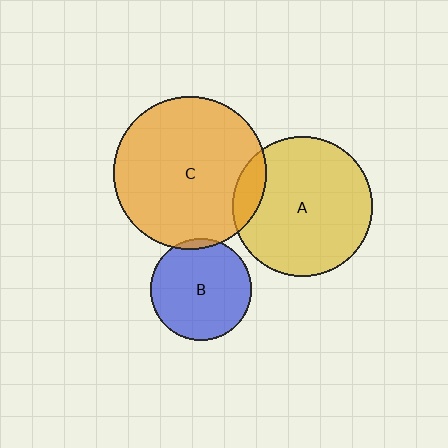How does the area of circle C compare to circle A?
Approximately 1.2 times.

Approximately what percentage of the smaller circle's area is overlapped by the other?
Approximately 10%.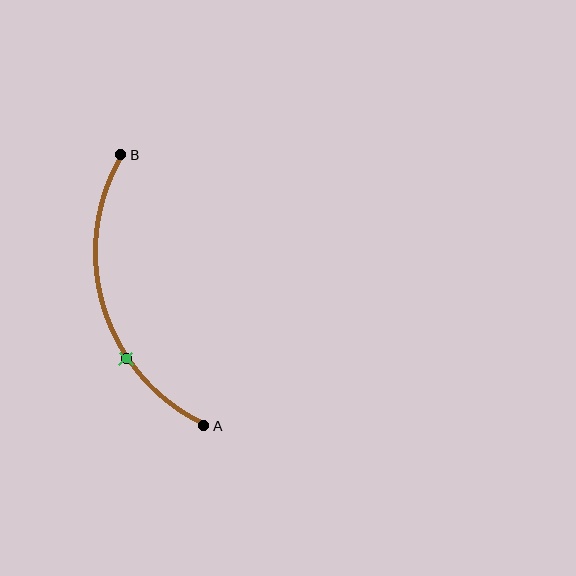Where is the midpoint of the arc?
The arc midpoint is the point on the curve farthest from the straight line joining A and B. It sits to the left of that line.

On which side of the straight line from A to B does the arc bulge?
The arc bulges to the left of the straight line connecting A and B.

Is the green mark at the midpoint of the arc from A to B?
No. The green mark lies on the arc but is closer to endpoint A. The arc midpoint would be at the point on the curve equidistant along the arc from both A and B.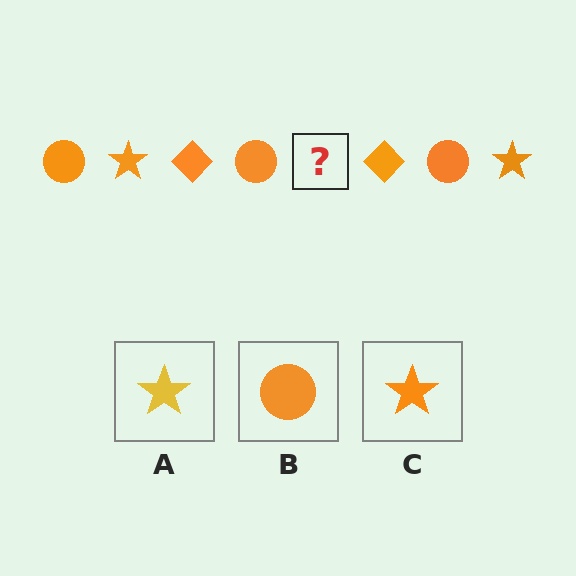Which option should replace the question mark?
Option C.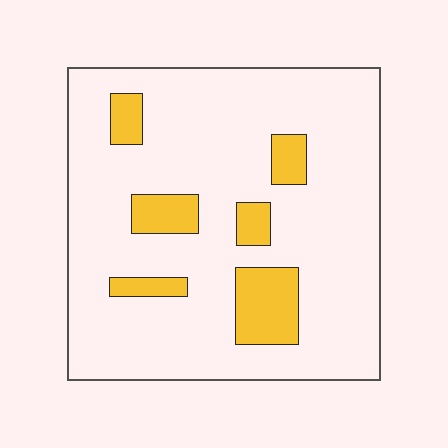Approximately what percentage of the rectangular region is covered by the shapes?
Approximately 15%.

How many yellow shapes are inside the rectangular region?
6.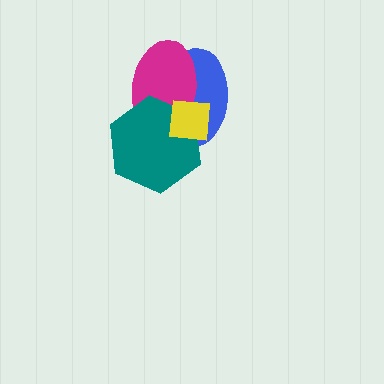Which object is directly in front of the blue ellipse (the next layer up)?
The magenta ellipse is directly in front of the blue ellipse.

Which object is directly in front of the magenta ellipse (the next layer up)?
The teal hexagon is directly in front of the magenta ellipse.